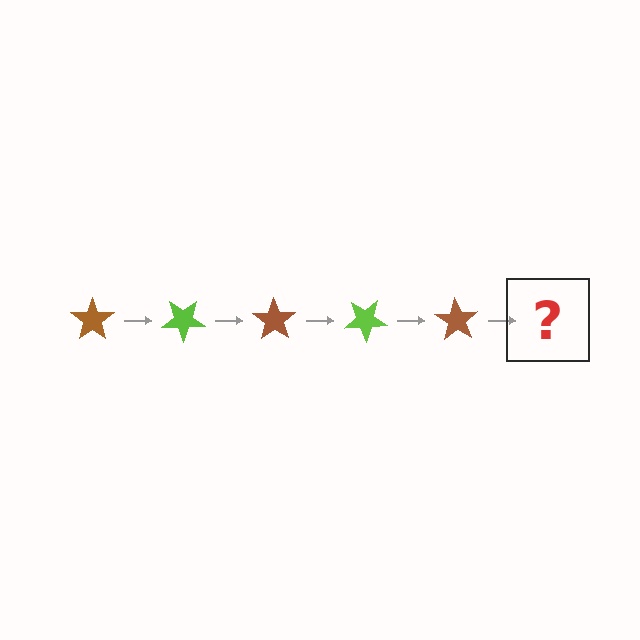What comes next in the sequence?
The next element should be a lime star, rotated 175 degrees from the start.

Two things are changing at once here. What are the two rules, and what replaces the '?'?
The two rules are that it rotates 35 degrees each step and the color cycles through brown and lime. The '?' should be a lime star, rotated 175 degrees from the start.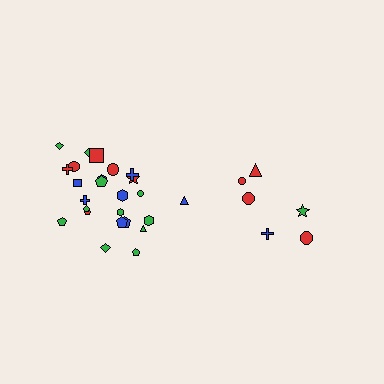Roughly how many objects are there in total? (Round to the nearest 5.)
Roughly 30 objects in total.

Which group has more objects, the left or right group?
The left group.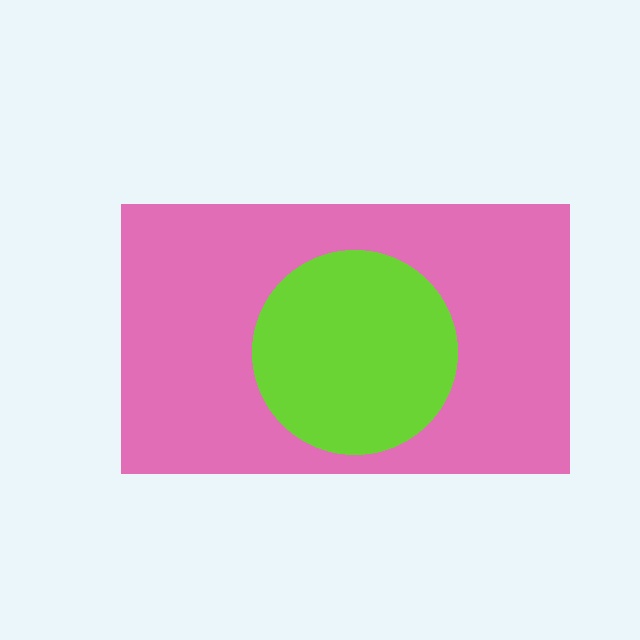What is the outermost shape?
The pink rectangle.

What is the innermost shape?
The lime circle.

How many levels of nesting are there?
2.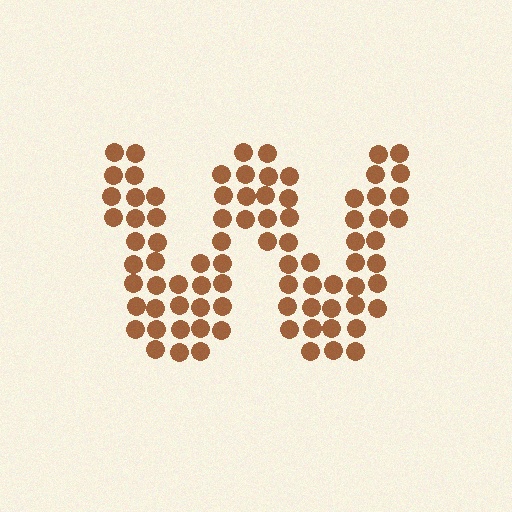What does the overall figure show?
The overall figure shows the letter W.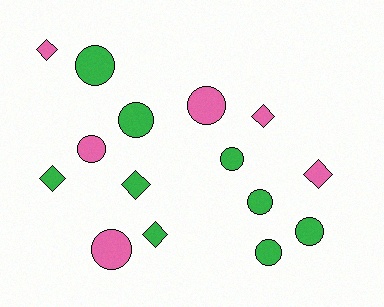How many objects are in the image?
There are 15 objects.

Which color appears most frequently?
Green, with 9 objects.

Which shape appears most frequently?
Circle, with 9 objects.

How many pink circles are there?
There are 3 pink circles.